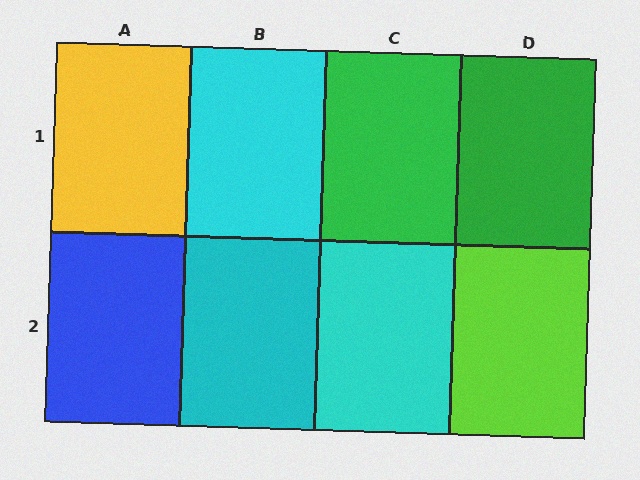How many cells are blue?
1 cell is blue.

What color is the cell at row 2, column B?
Cyan.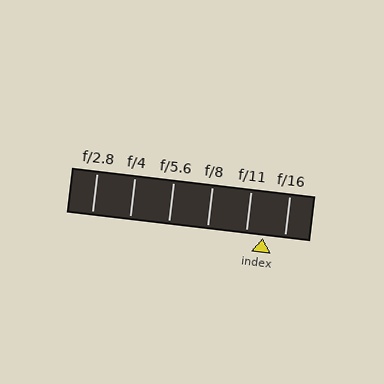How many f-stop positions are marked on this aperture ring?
There are 6 f-stop positions marked.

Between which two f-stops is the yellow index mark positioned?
The index mark is between f/11 and f/16.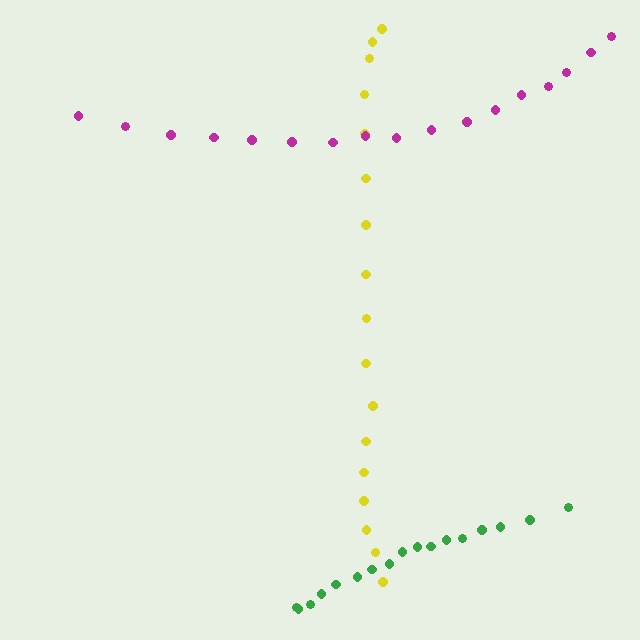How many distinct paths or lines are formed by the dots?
There are 3 distinct paths.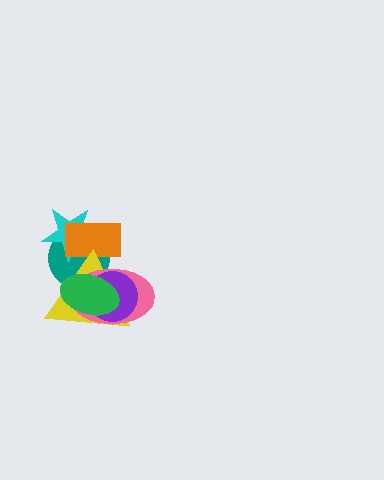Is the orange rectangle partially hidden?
Yes, it is partially covered by another shape.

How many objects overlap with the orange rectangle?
4 objects overlap with the orange rectangle.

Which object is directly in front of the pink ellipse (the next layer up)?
The purple circle is directly in front of the pink ellipse.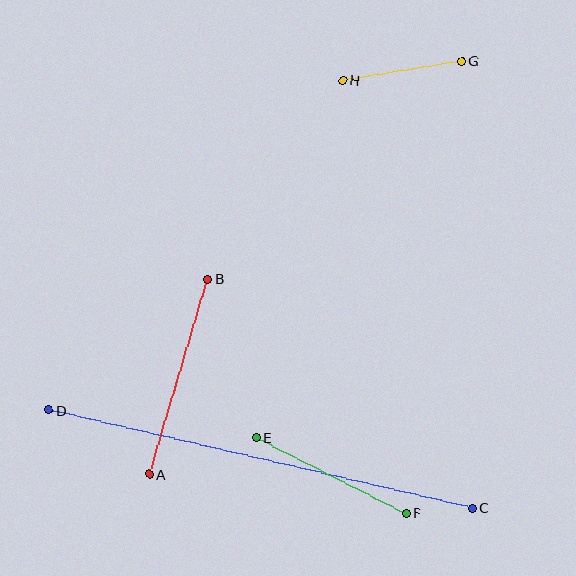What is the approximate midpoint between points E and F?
The midpoint is at approximately (331, 475) pixels.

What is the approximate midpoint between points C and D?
The midpoint is at approximately (261, 459) pixels.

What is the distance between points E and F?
The distance is approximately 168 pixels.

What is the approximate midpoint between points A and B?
The midpoint is at approximately (179, 377) pixels.